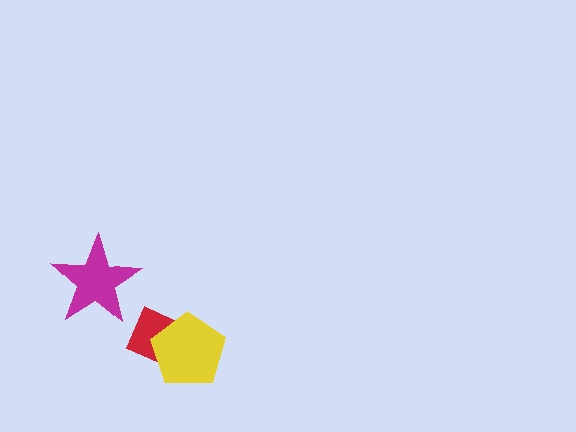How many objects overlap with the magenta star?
0 objects overlap with the magenta star.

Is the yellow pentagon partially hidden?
No, no other shape covers it.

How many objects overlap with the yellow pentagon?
1 object overlaps with the yellow pentagon.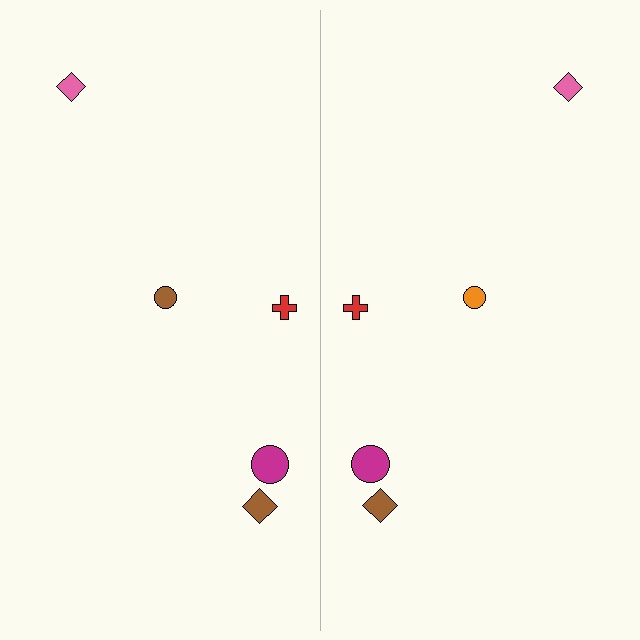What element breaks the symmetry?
The orange circle on the right side breaks the symmetry — its mirror counterpart is brown.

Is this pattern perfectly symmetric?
No, the pattern is not perfectly symmetric. The orange circle on the right side breaks the symmetry — its mirror counterpart is brown.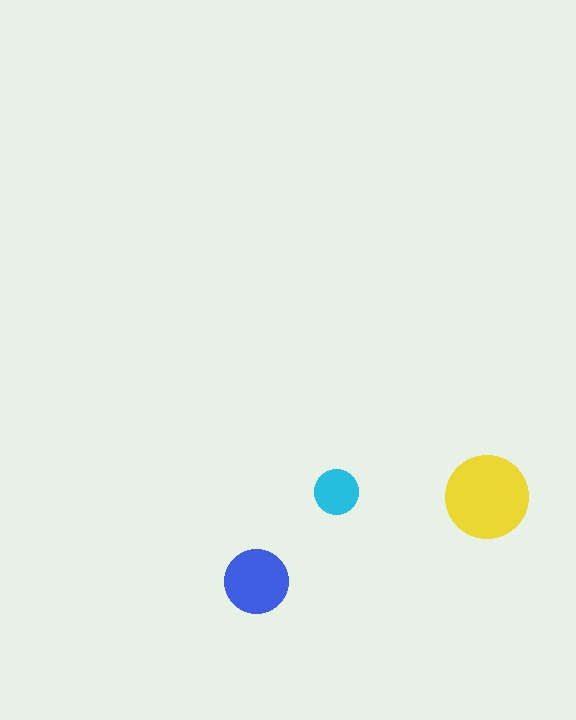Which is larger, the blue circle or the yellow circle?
The yellow one.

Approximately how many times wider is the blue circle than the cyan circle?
About 1.5 times wider.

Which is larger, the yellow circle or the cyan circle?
The yellow one.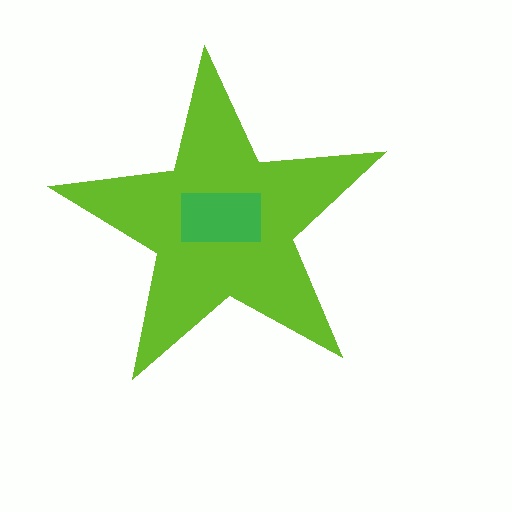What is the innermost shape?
The green rectangle.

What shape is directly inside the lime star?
The green rectangle.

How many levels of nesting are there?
2.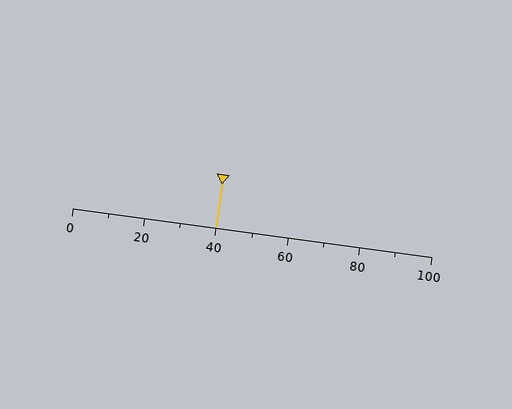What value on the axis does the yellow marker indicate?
The marker indicates approximately 40.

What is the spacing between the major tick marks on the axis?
The major ticks are spaced 20 apart.